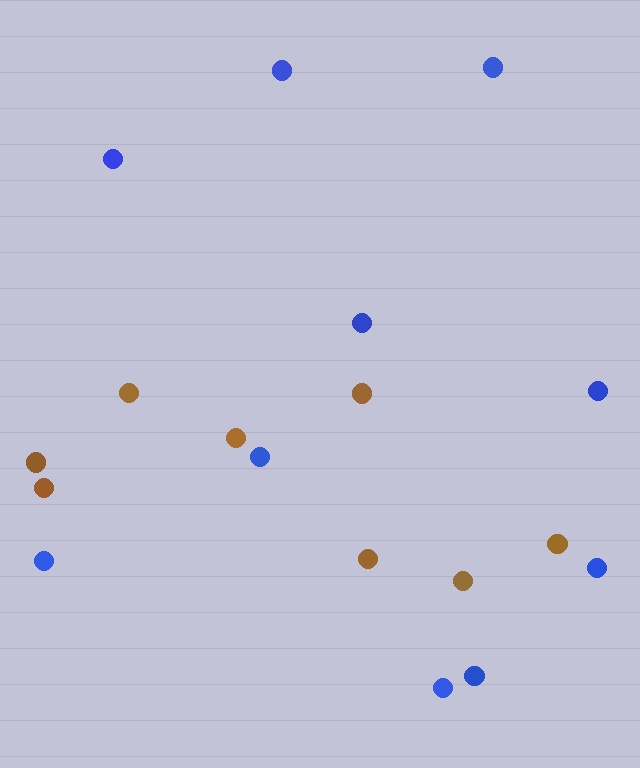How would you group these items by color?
There are 2 groups: one group of brown circles (8) and one group of blue circles (10).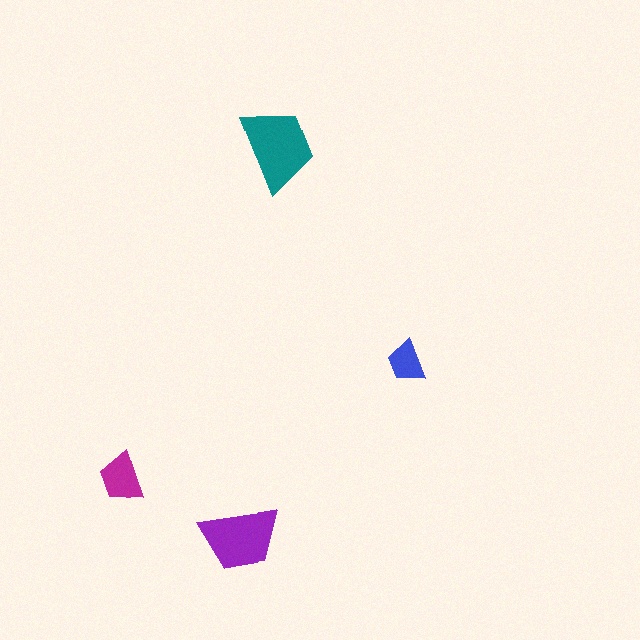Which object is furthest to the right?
The blue trapezoid is rightmost.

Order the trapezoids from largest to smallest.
the teal one, the purple one, the magenta one, the blue one.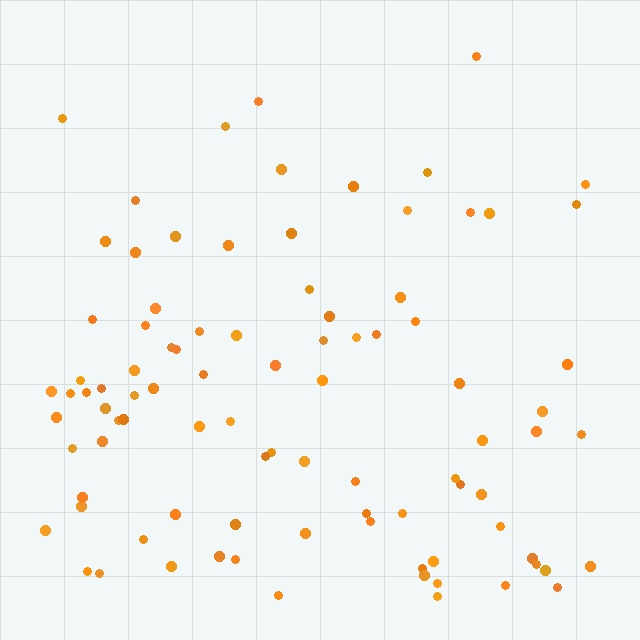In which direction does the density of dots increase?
From top to bottom, with the bottom side densest.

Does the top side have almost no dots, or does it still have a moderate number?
Still a moderate number, just noticeably fewer than the bottom.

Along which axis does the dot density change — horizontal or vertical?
Vertical.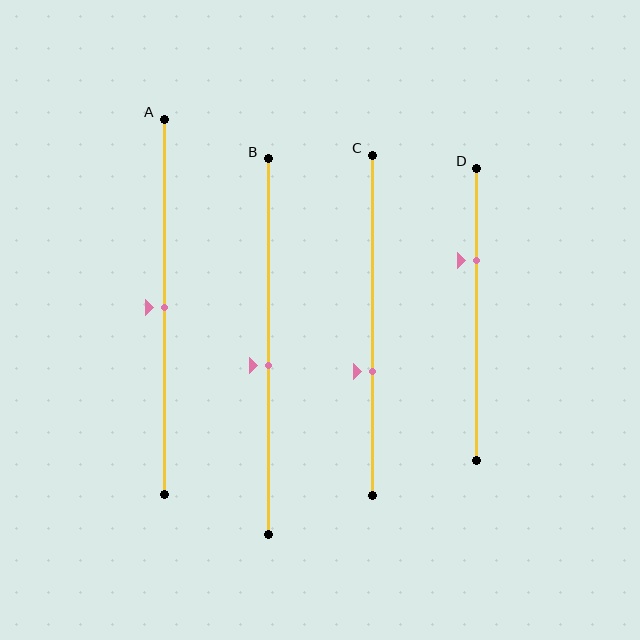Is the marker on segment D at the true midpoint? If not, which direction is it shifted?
No, the marker on segment D is shifted upward by about 18% of the segment length.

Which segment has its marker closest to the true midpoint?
Segment A has its marker closest to the true midpoint.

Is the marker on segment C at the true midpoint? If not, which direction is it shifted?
No, the marker on segment C is shifted downward by about 13% of the segment length.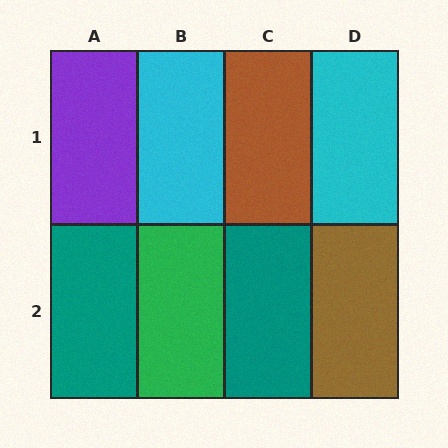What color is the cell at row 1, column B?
Cyan.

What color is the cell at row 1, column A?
Purple.